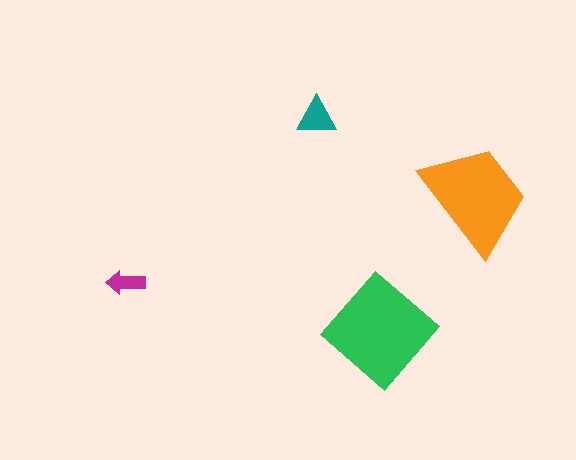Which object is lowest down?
The green diamond is bottommost.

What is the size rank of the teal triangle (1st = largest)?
3rd.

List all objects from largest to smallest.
The green diamond, the orange trapezoid, the teal triangle, the magenta arrow.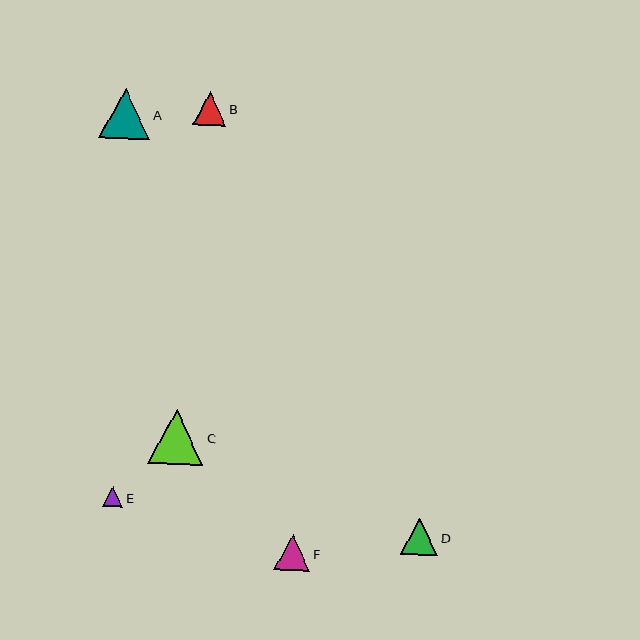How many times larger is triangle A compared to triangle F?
Triangle A is approximately 1.4 times the size of triangle F.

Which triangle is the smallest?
Triangle E is the smallest with a size of approximately 20 pixels.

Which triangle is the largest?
Triangle C is the largest with a size of approximately 55 pixels.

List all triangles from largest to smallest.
From largest to smallest: C, A, D, F, B, E.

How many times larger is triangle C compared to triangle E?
Triangle C is approximately 2.7 times the size of triangle E.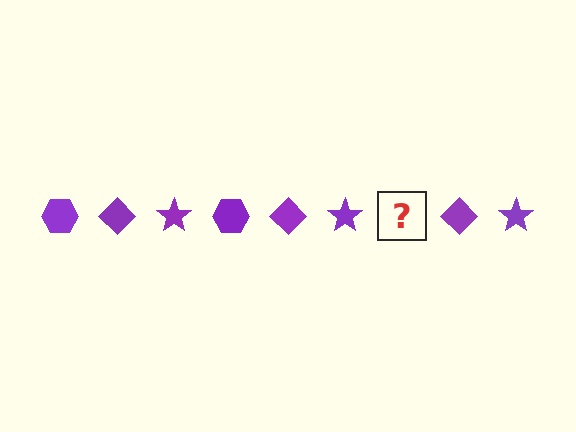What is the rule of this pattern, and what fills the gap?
The rule is that the pattern cycles through hexagon, diamond, star shapes in purple. The gap should be filled with a purple hexagon.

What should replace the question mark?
The question mark should be replaced with a purple hexagon.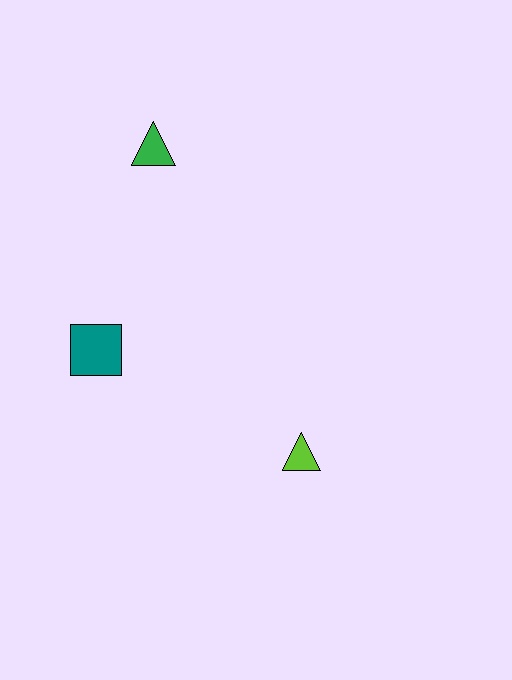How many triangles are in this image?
There are 2 triangles.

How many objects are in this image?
There are 3 objects.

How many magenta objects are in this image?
There are no magenta objects.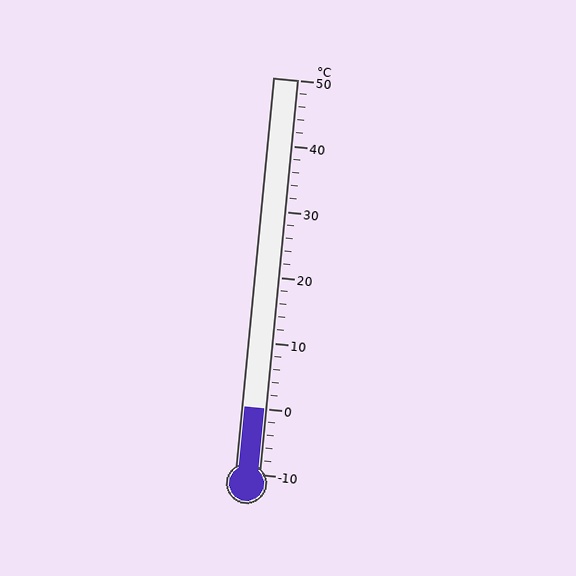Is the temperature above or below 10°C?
The temperature is below 10°C.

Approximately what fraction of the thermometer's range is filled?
The thermometer is filled to approximately 15% of its range.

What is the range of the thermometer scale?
The thermometer scale ranges from -10°C to 50°C.